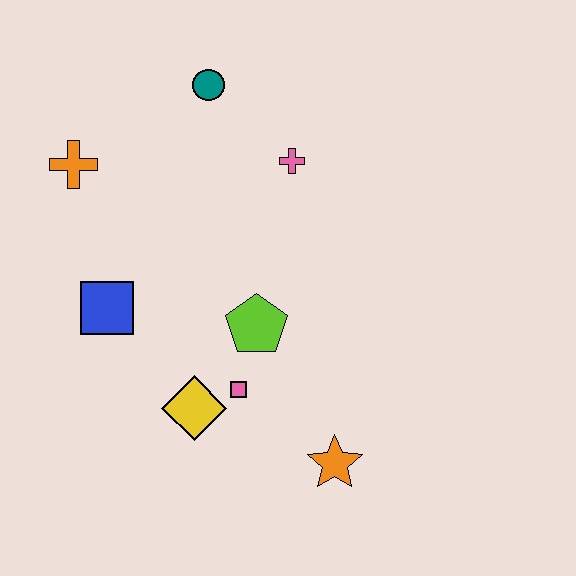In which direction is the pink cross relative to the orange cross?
The pink cross is to the right of the orange cross.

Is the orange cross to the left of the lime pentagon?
Yes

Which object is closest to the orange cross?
The blue square is closest to the orange cross.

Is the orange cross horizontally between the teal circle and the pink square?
No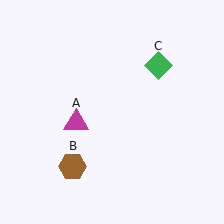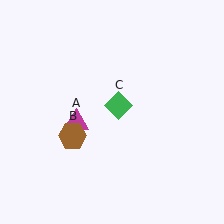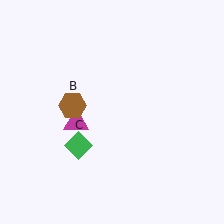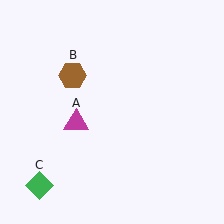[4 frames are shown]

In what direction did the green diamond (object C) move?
The green diamond (object C) moved down and to the left.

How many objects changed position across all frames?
2 objects changed position: brown hexagon (object B), green diamond (object C).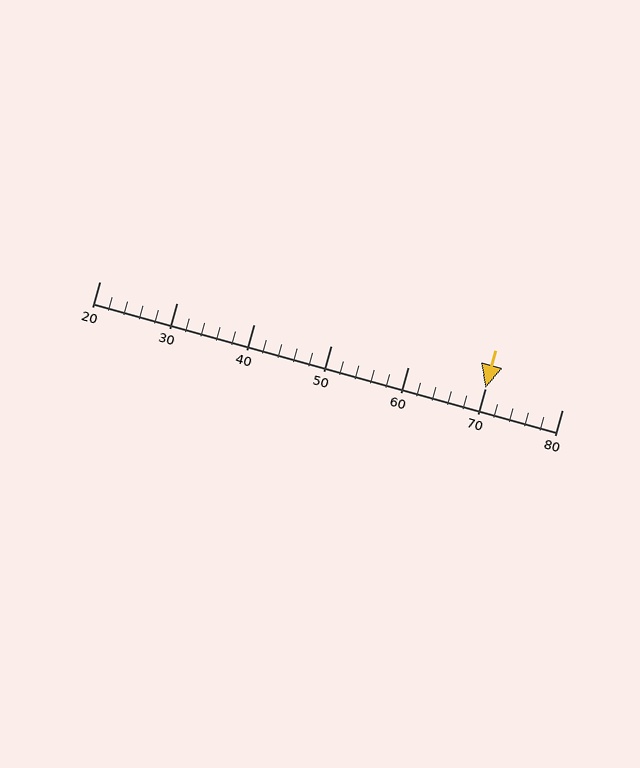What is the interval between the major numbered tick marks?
The major tick marks are spaced 10 units apart.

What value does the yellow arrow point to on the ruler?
The yellow arrow points to approximately 70.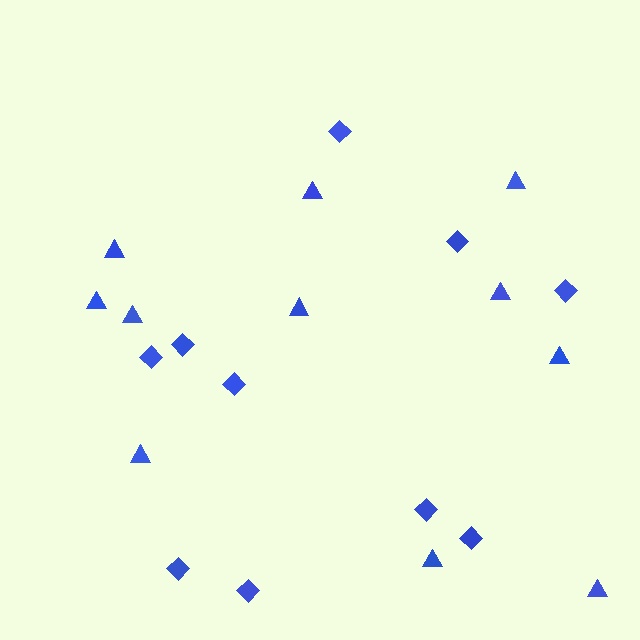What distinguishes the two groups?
There are 2 groups: one group of triangles (11) and one group of diamonds (10).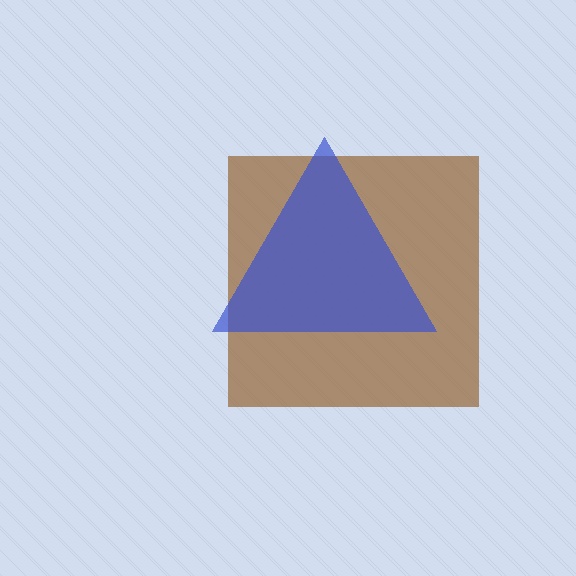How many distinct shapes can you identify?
There are 2 distinct shapes: a brown square, a blue triangle.